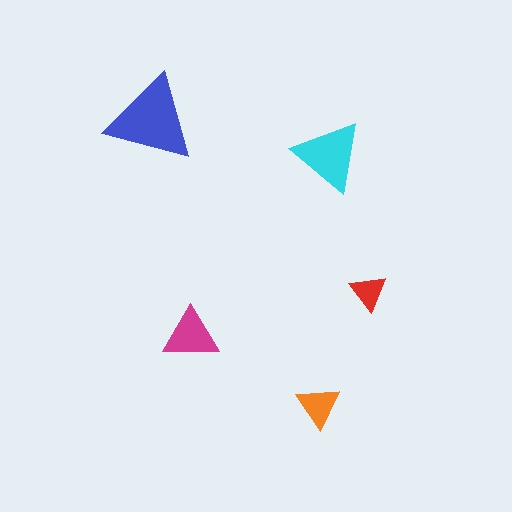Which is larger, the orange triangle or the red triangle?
The orange one.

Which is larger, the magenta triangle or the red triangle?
The magenta one.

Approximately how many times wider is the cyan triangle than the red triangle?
About 2 times wider.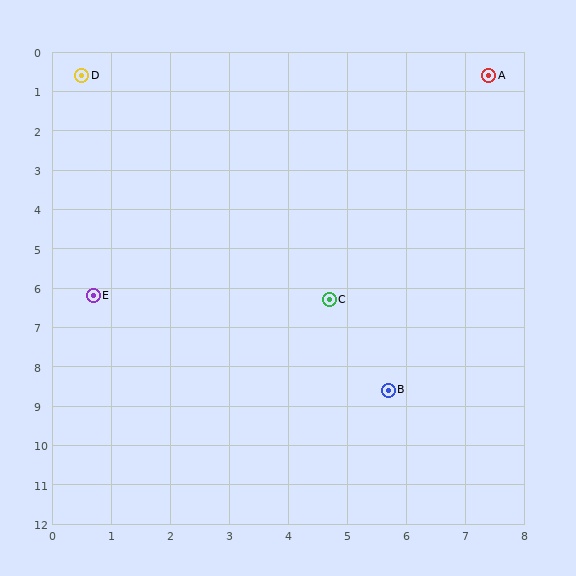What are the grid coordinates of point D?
Point D is at approximately (0.5, 0.6).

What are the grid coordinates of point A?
Point A is at approximately (7.4, 0.6).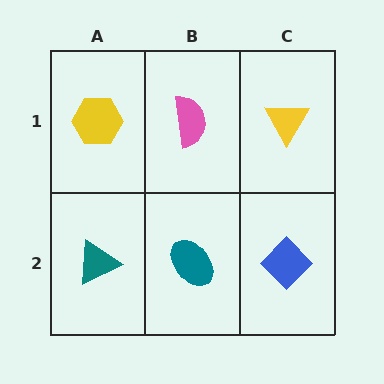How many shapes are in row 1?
3 shapes.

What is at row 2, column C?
A blue diamond.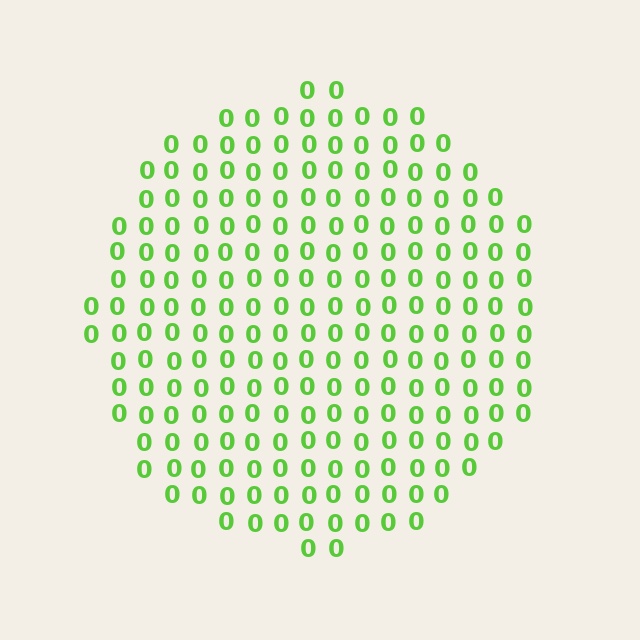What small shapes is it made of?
It is made of small digit 0's.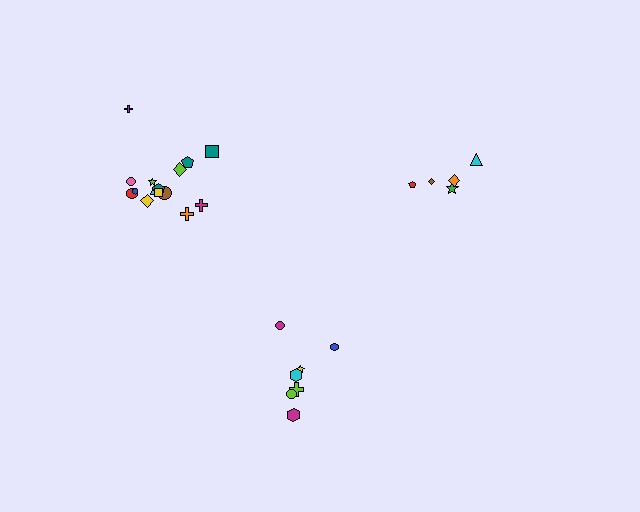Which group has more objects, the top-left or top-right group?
The top-left group.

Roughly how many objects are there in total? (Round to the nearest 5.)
Roughly 25 objects in total.